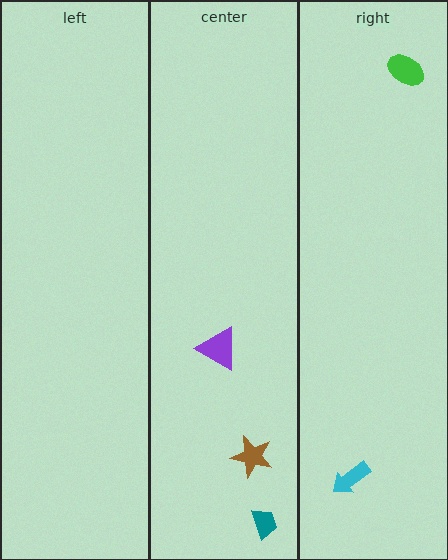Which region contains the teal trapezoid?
The center region.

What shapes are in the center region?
The teal trapezoid, the purple triangle, the brown star.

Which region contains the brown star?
The center region.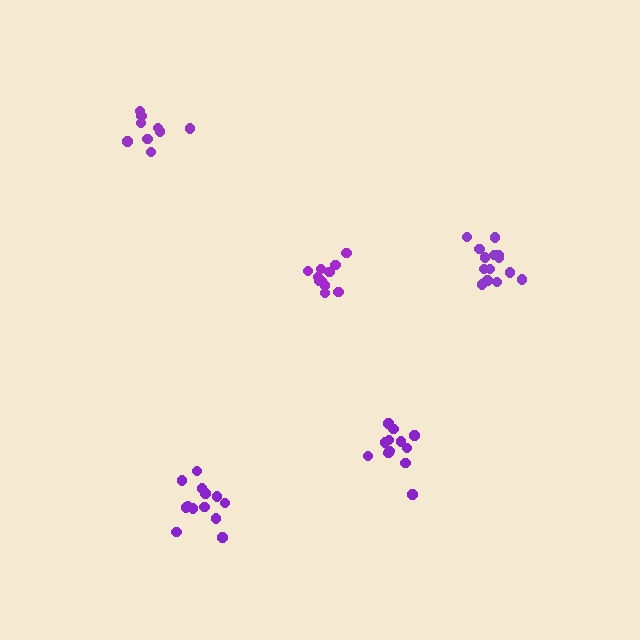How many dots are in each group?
Group 1: 12 dots, Group 2: 11 dots, Group 3: 14 dots, Group 4: 13 dots, Group 5: 10 dots (60 total).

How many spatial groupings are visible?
There are 5 spatial groupings.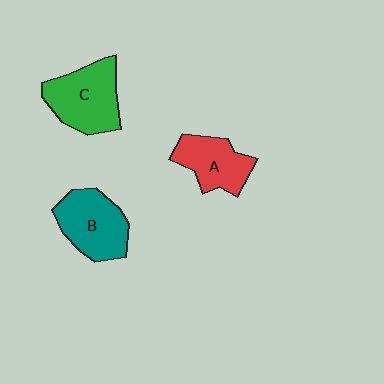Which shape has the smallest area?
Shape A (red).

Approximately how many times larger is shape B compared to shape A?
Approximately 1.2 times.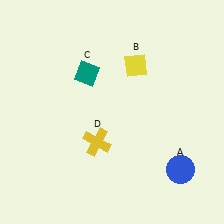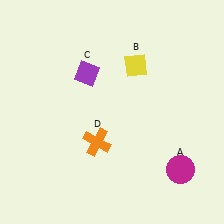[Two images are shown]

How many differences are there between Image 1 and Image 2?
There are 3 differences between the two images.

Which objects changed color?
A changed from blue to magenta. C changed from teal to purple. D changed from yellow to orange.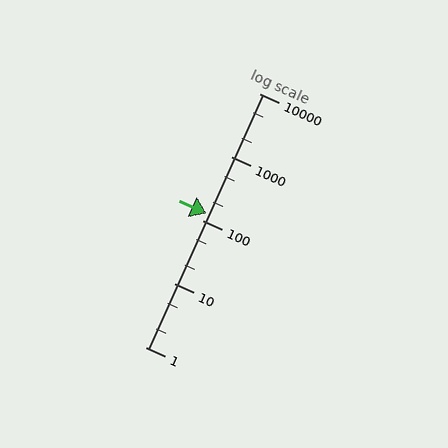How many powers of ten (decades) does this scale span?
The scale spans 4 decades, from 1 to 10000.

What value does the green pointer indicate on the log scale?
The pointer indicates approximately 130.